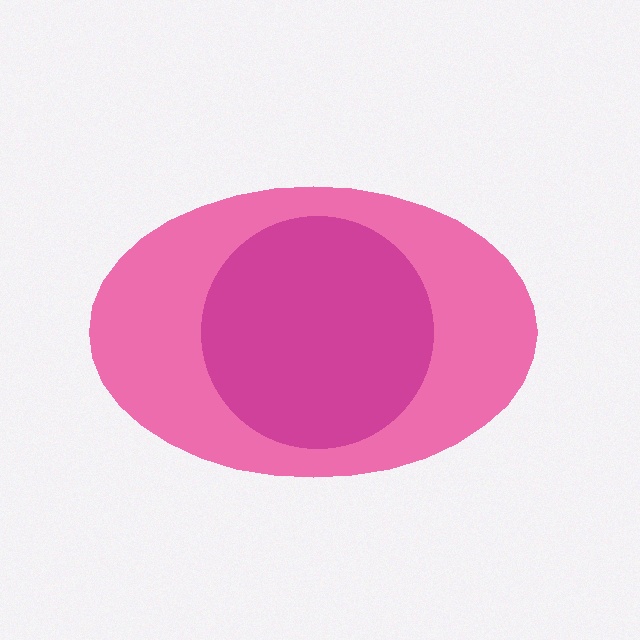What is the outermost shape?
The pink ellipse.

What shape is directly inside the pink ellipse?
The magenta circle.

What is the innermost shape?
The magenta circle.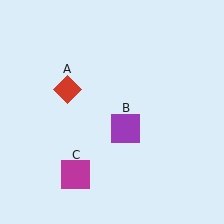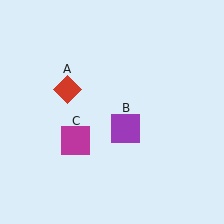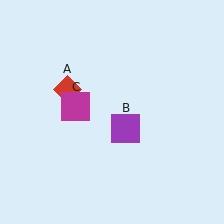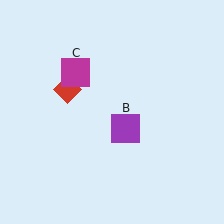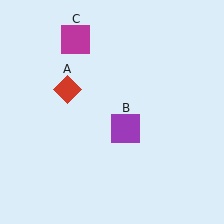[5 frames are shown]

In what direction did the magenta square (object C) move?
The magenta square (object C) moved up.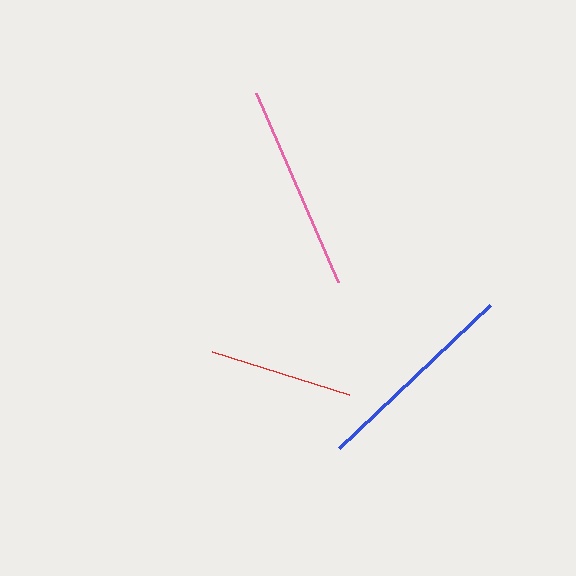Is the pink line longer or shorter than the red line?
The pink line is longer than the red line.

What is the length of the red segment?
The red segment is approximately 144 pixels long.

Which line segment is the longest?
The blue line is the longest at approximately 208 pixels.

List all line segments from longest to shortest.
From longest to shortest: blue, pink, red.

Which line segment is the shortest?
The red line is the shortest at approximately 144 pixels.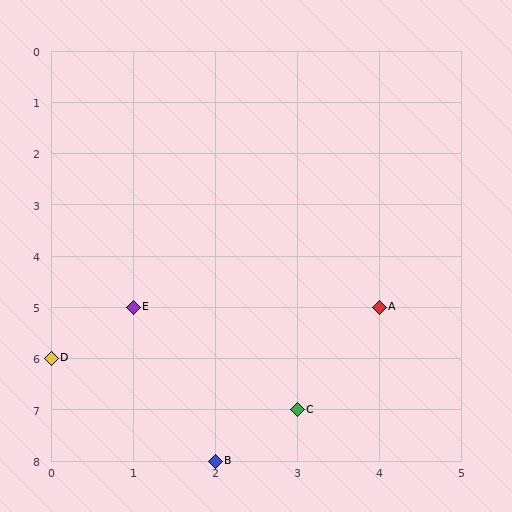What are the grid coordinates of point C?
Point C is at grid coordinates (3, 7).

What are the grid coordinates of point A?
Point A is at grid coordinates (4, 5).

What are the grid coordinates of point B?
Point B is at grid coordinates (2, 8).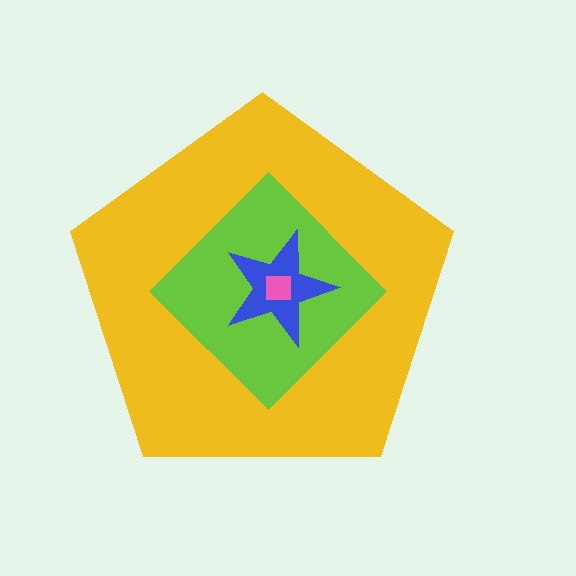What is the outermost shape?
The yellow pentagon.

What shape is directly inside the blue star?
The pink square.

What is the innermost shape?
The pink square.